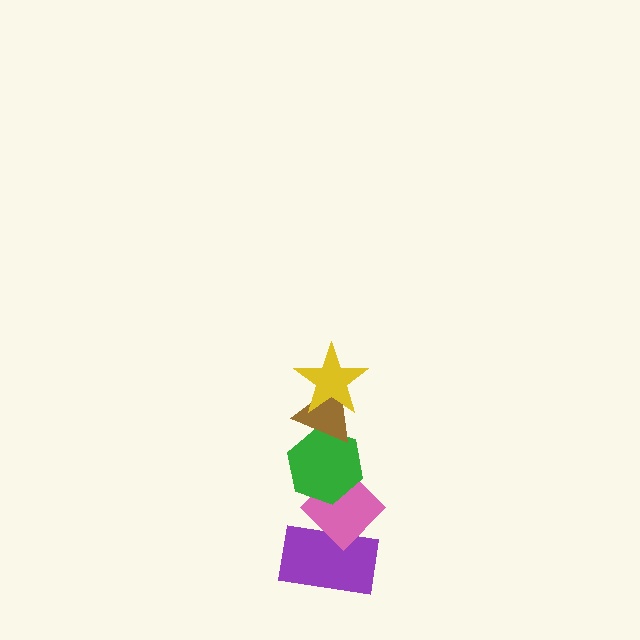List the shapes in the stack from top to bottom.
From top to bottom: the yellow star, the brown triangle, the green hexagon, the pink diamond, the purple rectangle.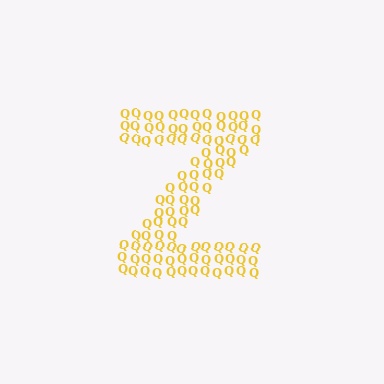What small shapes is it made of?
It is made of small letter Q's.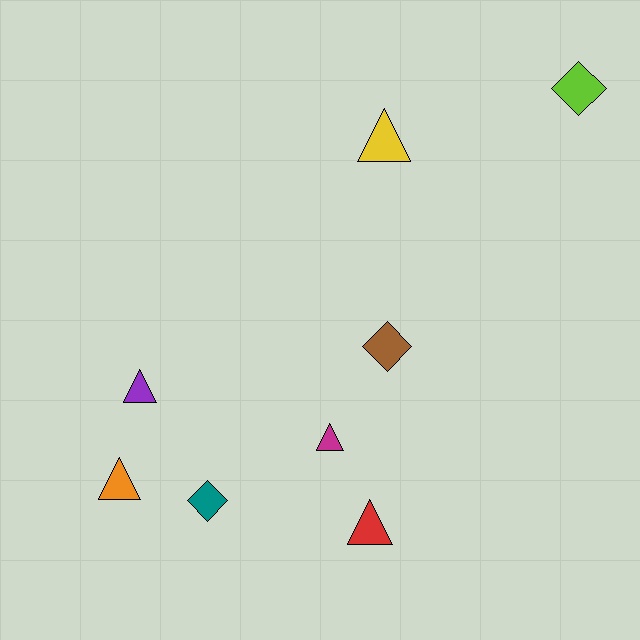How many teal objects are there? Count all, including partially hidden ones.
There is 1 teal object.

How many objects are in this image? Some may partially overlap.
There are 8 objects.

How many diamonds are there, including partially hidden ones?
There are 3 diamonds.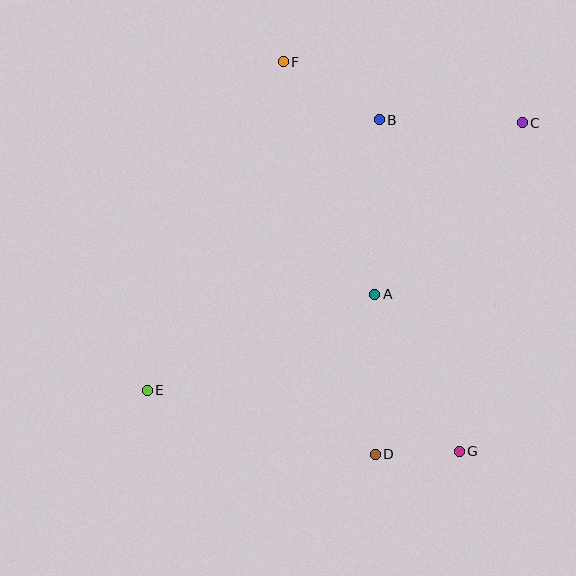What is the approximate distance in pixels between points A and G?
The distance between A and G is approximately 178 pixels.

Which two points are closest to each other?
Points D and G are closest to each other.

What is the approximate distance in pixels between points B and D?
The distance between B and D is approximately 335 pixels.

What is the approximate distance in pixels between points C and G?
The distance between C and G is approximately 335 pixels.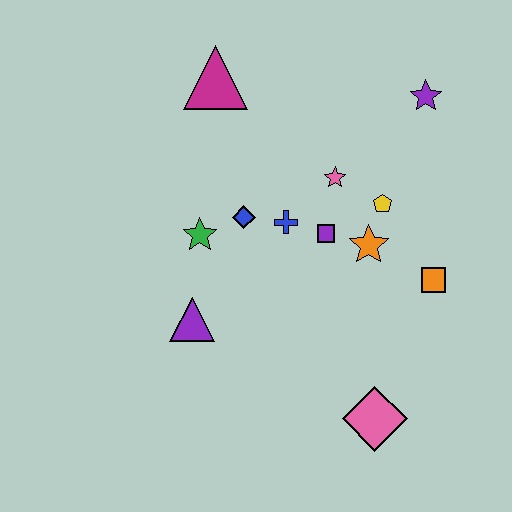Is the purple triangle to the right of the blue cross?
No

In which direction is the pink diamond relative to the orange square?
The pink diamond is below the orange square.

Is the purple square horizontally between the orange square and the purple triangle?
Yes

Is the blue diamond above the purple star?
No